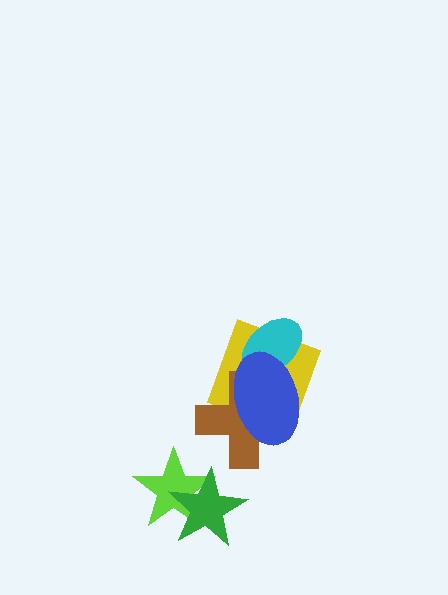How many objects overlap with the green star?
1 object overlaps with the green star.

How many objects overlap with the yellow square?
3 objects overlap with the yellow square.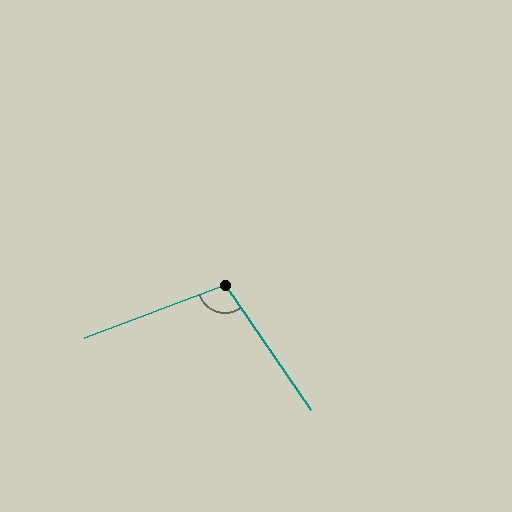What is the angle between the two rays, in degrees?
Approximately 104 degrees.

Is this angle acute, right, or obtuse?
It is obtuse.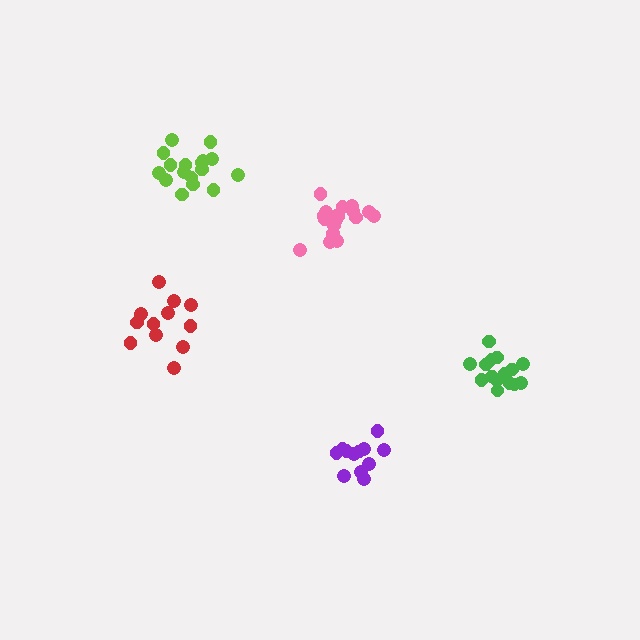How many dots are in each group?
Group 1: 18 dots, Group 2: 12 dots, Group 3: 12 dots, Group 4: 17 dots, Group 5: 16 dots (75 total).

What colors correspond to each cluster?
The clusters are colored: pink, purple, red, lime, green.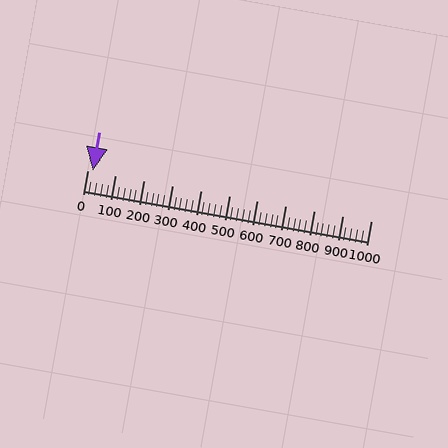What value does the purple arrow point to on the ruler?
The purple arrow points to approximately 20.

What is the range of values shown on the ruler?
The ruler shows values from 0 to 1000.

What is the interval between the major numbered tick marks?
The major tick marks are spaced 100 units apart.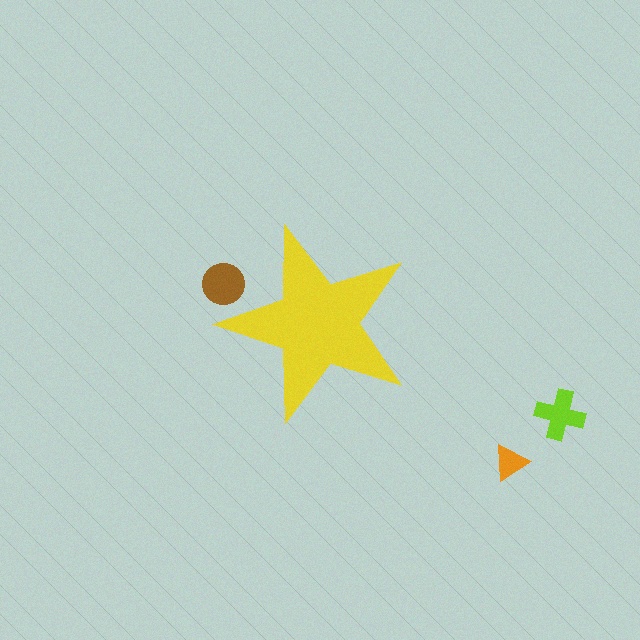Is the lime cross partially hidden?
No, the lime cross is fully visible.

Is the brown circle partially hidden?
Yes, the brown circle is partially hidden behind the yellow star.